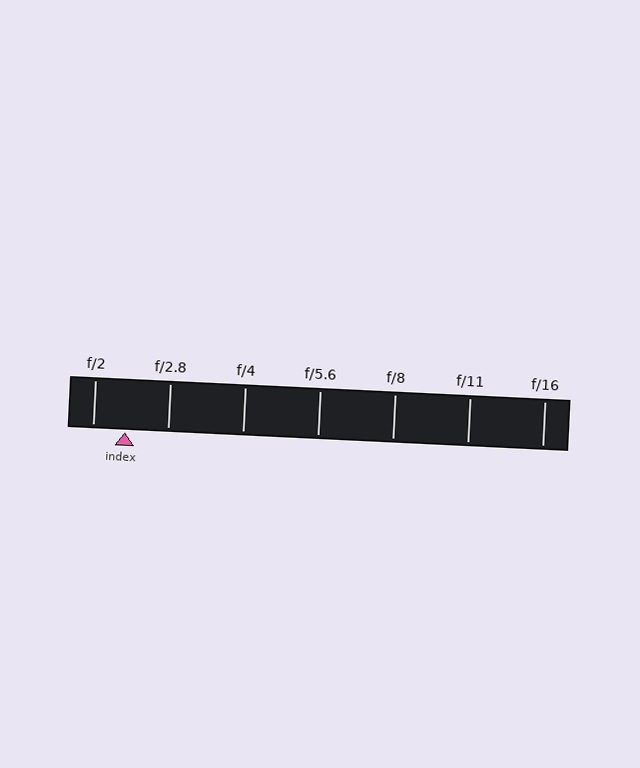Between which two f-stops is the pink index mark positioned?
The index mark is between f/2 and f/2.8.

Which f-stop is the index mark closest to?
The index mark is closest to f/2.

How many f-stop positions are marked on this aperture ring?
There are 7 f-stop positions marked.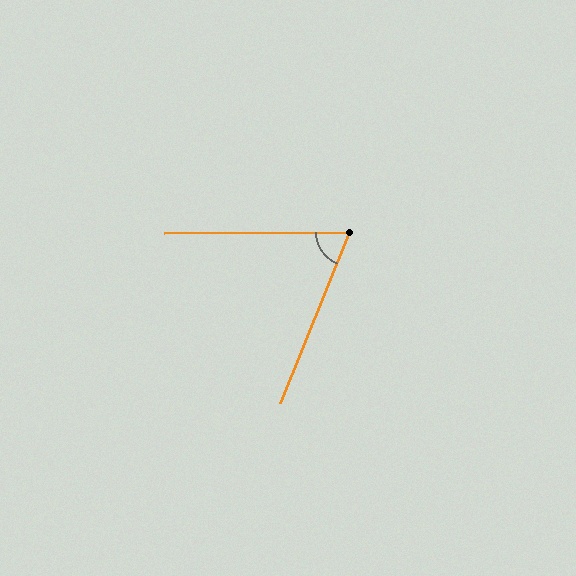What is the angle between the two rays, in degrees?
Approximately 68 degrees.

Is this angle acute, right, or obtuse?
It is acute.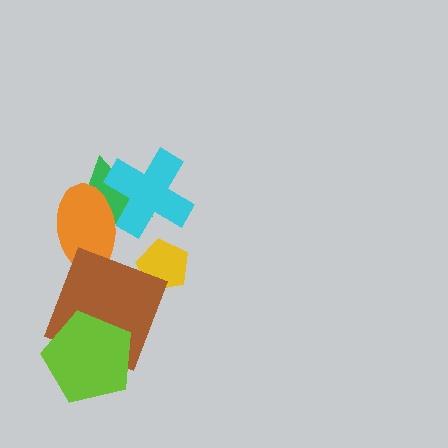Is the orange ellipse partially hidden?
Yes, it is partially covered by another shape.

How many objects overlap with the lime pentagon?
1 object overlaps with the lime pentagon.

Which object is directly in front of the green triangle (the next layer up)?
The orange ellipse is directly in front of the green triangle.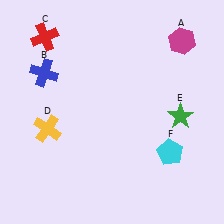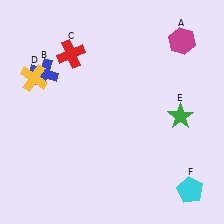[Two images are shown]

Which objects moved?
The objects that moved are: the red cross (C), the yellow cross (D), the cyan pentagon (F).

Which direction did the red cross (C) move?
The red cross (C) moved right.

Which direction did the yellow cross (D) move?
The yellow cross (D) moved up.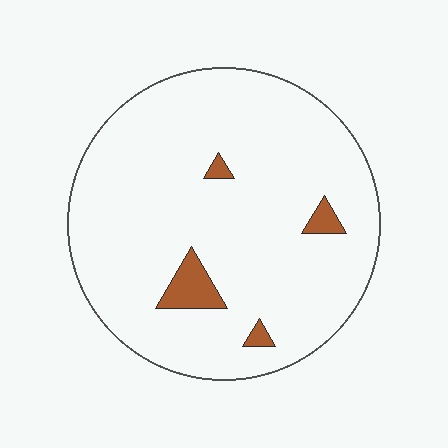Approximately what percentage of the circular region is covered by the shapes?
Approximately 5%.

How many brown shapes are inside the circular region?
4.